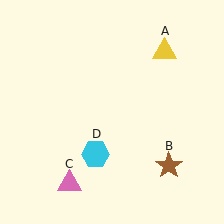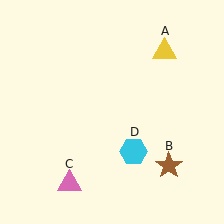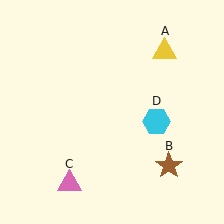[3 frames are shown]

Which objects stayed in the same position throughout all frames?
Yellow triangle (object A) and brown star (object B) and pink triangle (object C) remained stationary.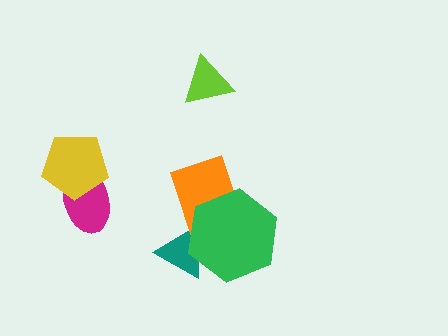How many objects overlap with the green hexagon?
2 objects overlap with the green hexagon.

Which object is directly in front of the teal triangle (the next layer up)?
The orange rectangle is directly in front of the teal triangle.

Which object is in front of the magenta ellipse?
The yellow pentagon is in front of the magenta ellipse.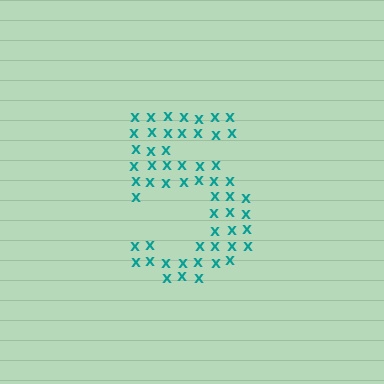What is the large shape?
The large shape is the digit 5.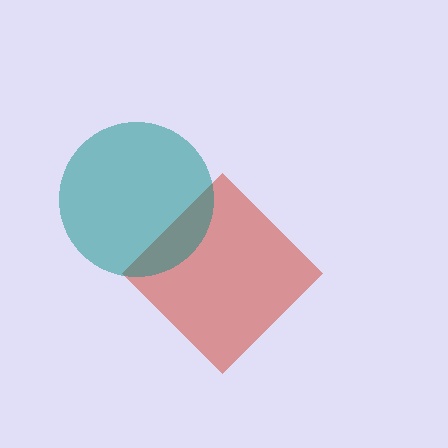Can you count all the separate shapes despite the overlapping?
Yes, there are 2 separate shapes.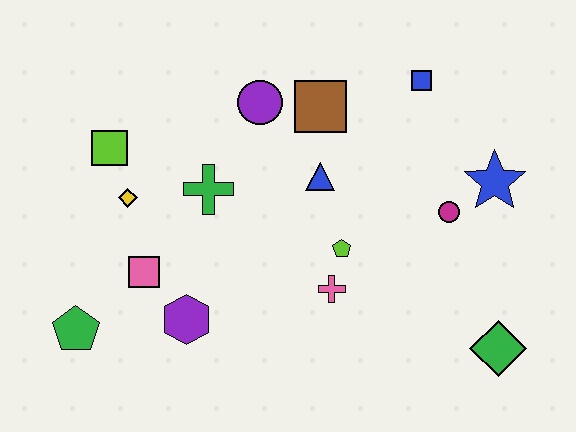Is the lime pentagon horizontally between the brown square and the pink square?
No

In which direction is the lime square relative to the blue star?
The lime square is to the left of the blue star.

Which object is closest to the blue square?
The brown square is closest to the blue square.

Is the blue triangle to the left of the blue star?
Yes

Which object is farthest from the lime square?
The green diamond is farthest from the lime square.